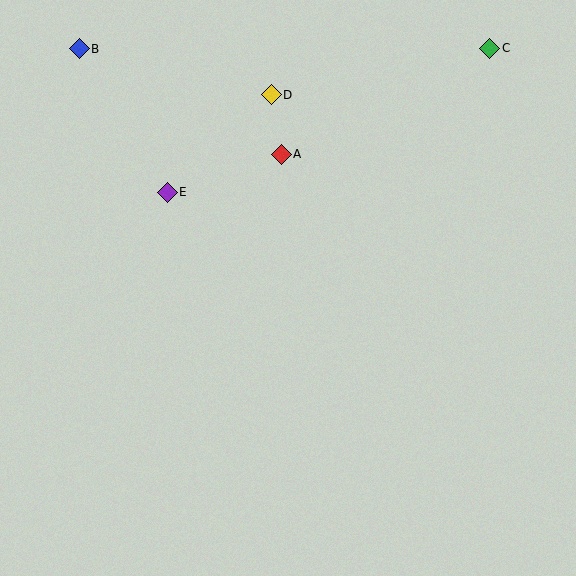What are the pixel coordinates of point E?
Point E is at (167, 192).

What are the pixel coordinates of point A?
Point A is at (281, 154).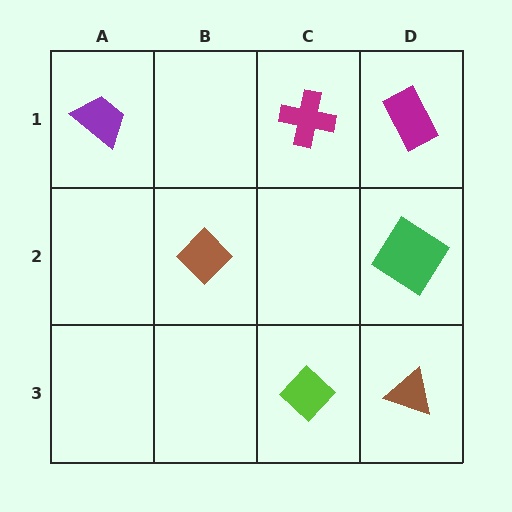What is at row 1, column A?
A purple trapezoid.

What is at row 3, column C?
A lime diamond.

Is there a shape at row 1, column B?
No, that cell is empty.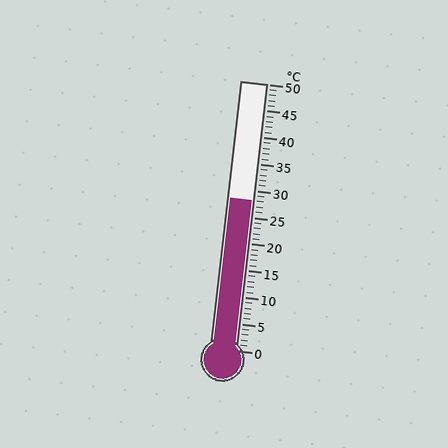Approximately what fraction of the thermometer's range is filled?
The thermometer is filled to approximately 55% of its range.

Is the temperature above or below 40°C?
The temperature is below 40°C.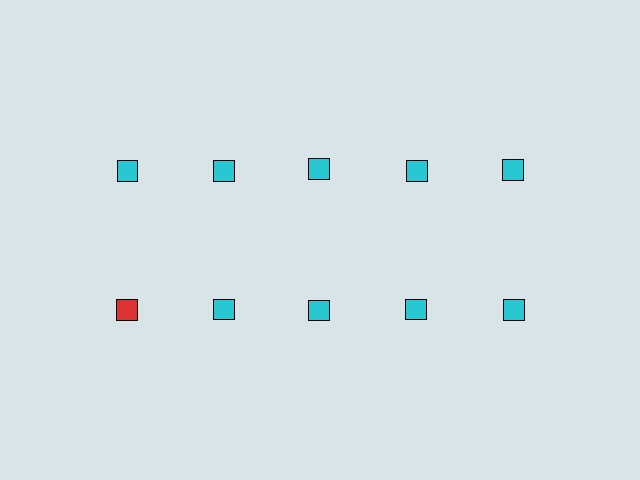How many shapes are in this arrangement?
There are 10 shapes arranged in a grid pattern.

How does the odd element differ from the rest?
It has a different color: red instead of cyan.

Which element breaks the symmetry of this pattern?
The red square in the second row, leftmost column breaks the symmetry. All other shapes are cyan squares.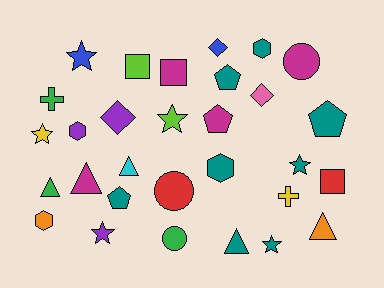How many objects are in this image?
There are 30 objects.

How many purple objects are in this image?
There are 3 purple objects.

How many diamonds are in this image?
There are 3 diamonds.